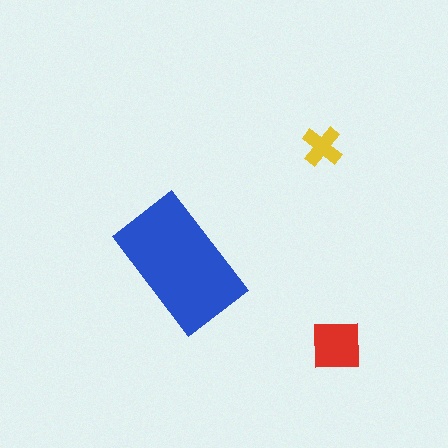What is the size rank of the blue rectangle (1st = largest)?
1st.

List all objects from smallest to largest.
The yellow cross, the red square, the blue rectangle.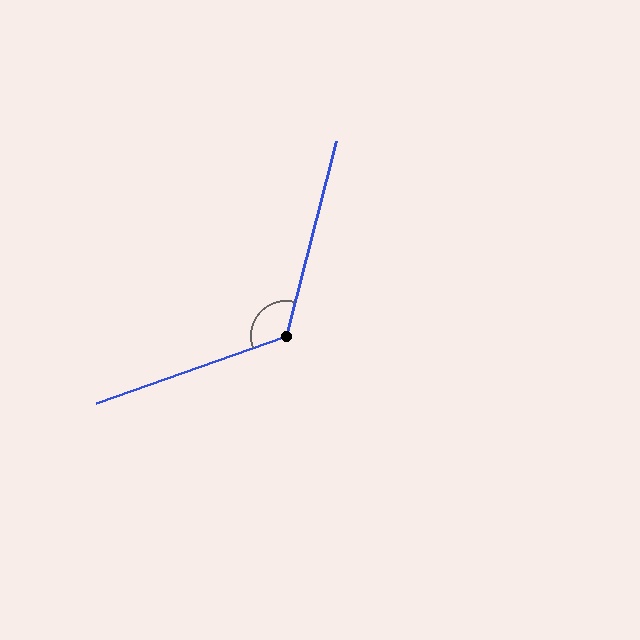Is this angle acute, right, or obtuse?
It is obtuse.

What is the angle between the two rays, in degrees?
Approximately 124 degrees.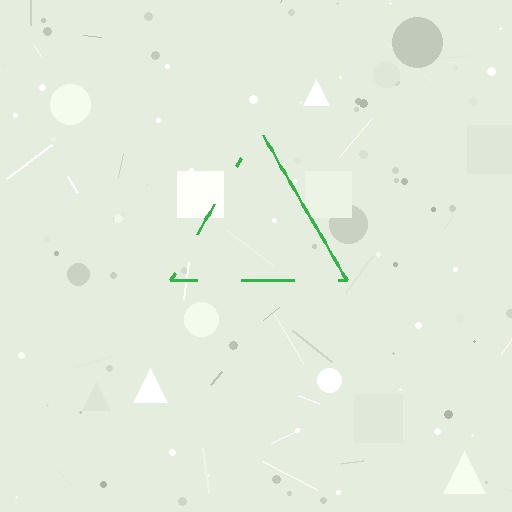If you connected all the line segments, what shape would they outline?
They would outline a triangle.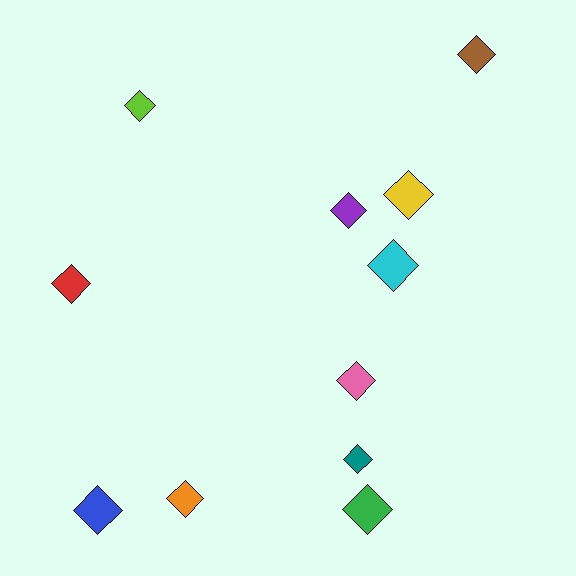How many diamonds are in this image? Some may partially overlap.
There are 11 diamonds.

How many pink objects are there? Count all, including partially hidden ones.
There is 1 pink object.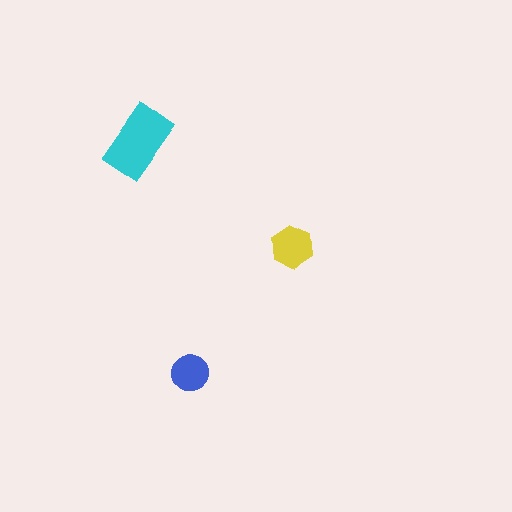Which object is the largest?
The cyan rectangle.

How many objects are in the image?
There are 3 objects in the image.